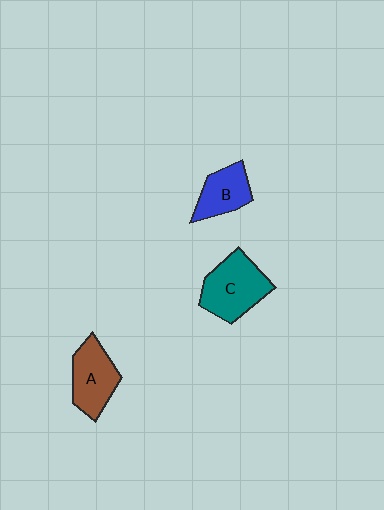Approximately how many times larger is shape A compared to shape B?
Approximately 1.2 times.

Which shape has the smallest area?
Shape B (blue).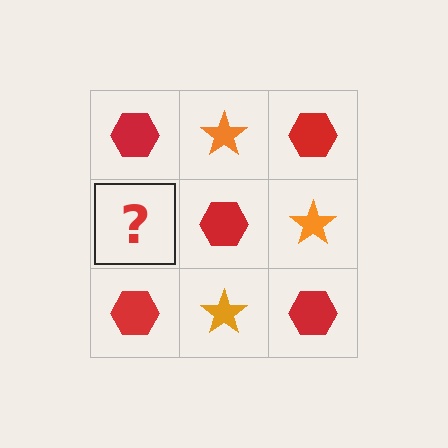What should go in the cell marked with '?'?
The missing cell should contain an orange star.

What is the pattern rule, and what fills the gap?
The rule is that it alternates red hexagon and orange star in a checkerboard pattern. The gap should be filled with an orange star.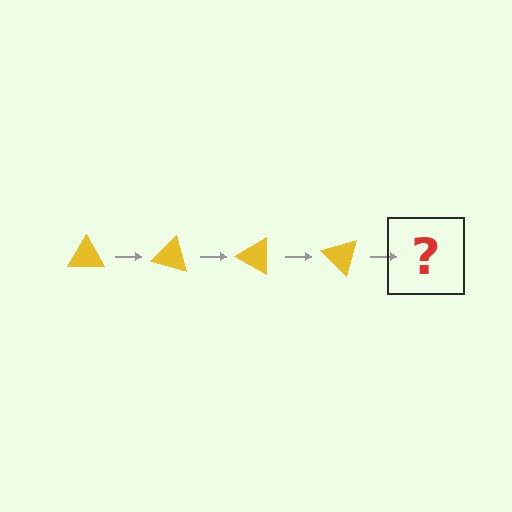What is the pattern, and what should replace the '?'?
The pattern is that the triangle rotates 15 degrees each step. The '?' should be a yellow triangle rotated 60 degrees.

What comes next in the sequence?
The next element should be a yellow triangle rotated 60 degrees.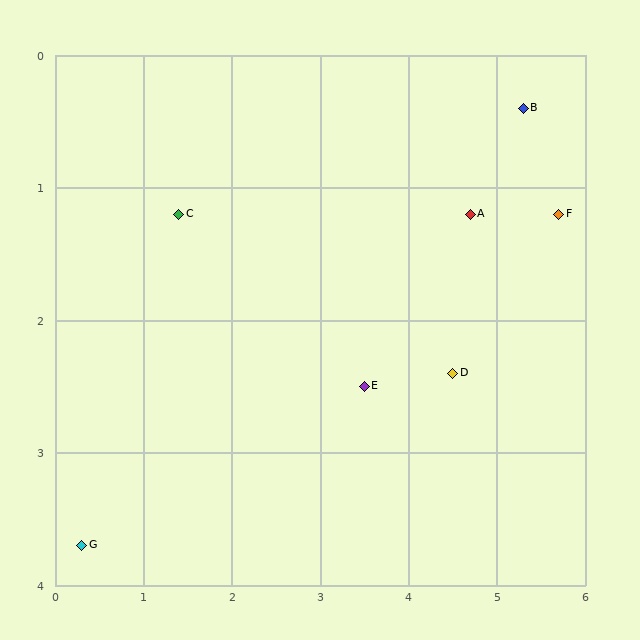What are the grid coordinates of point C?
Point C is at approximately (1.4, 1.2).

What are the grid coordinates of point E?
Point E is at approximately (3.5, 2.5).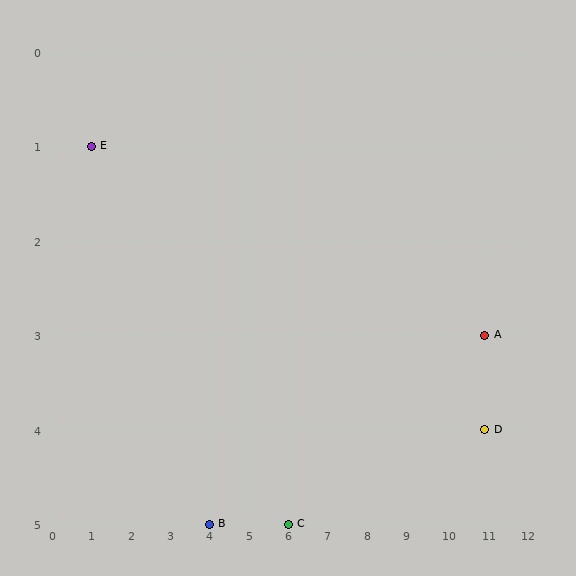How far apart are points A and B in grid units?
Points A and B are 7 columns and 2 rows apart (about 7.3 grid units diagonally).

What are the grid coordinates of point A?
Point A is at grid coordinates (11, 3).